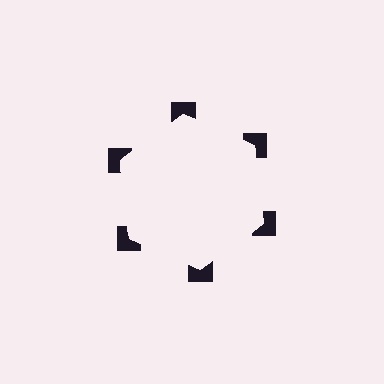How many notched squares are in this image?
There are 6 — one at each vertex of the illusory hexagon.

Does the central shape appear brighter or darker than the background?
It typically appears slightly brighter than the background, even though no actual brightness change is drawn.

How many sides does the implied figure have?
6 sides.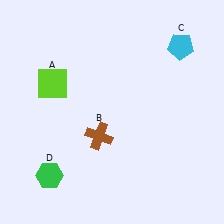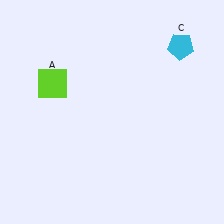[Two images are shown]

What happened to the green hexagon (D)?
The green hexagon (D) was removed in Image 2. It was in the bottom-left area of Image 1.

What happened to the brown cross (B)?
The brown cross (B) was removed in Image 2. It was in the bottom-left area of Image 1.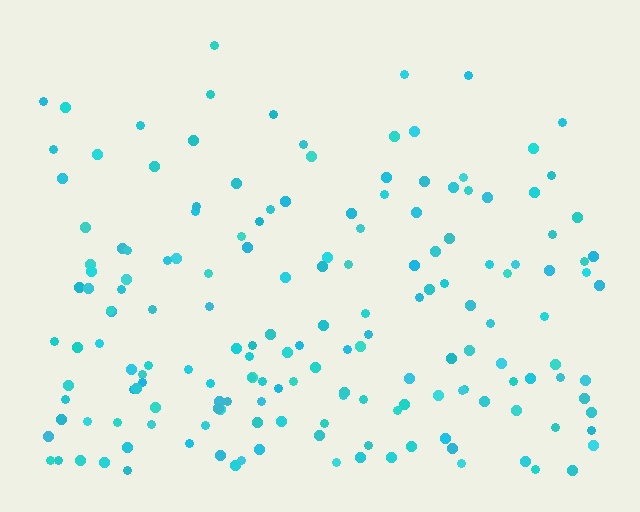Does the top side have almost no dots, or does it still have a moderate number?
Still a moderate number, just noticeably fewer than the bottom.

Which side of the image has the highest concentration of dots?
The bottom.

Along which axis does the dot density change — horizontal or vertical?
Vertical.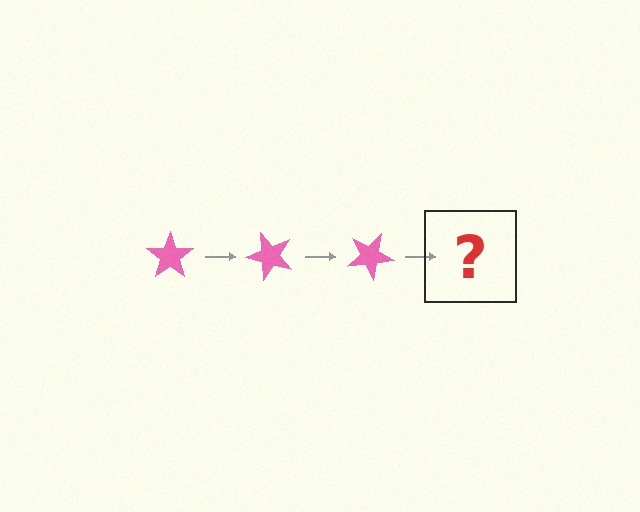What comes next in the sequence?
The next element should be a pink star rotated 150 degrees.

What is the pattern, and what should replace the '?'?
The pattern is that the star rotates 50 degrees each step. The '?' should be a pink star rotated 150 degrees.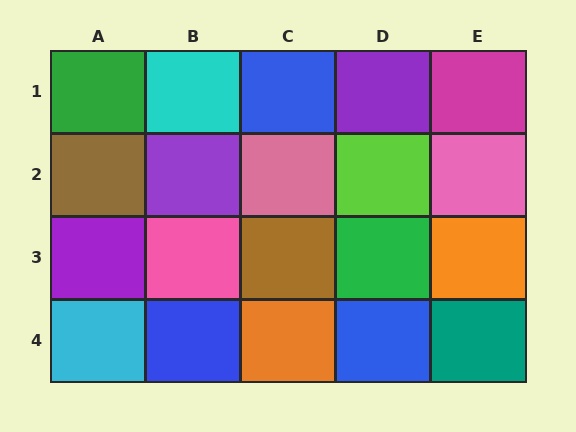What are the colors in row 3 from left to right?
Purple, pink, brown, green, orange.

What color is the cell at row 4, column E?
Teal.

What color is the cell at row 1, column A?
Green.